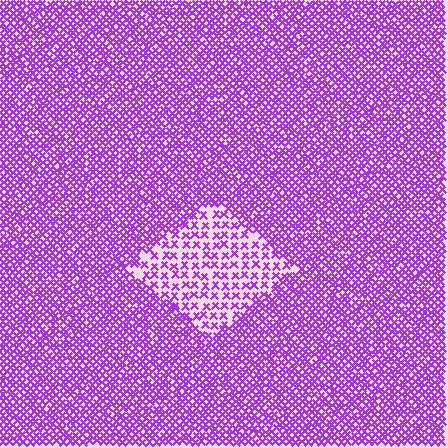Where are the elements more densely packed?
The elements are more densely packed outside the diamond boundary.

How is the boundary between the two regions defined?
The boundary is defined by a change in element density (approximately 2.3x ratio). All elements are the same color, size, and shape.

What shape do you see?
I see a diamond.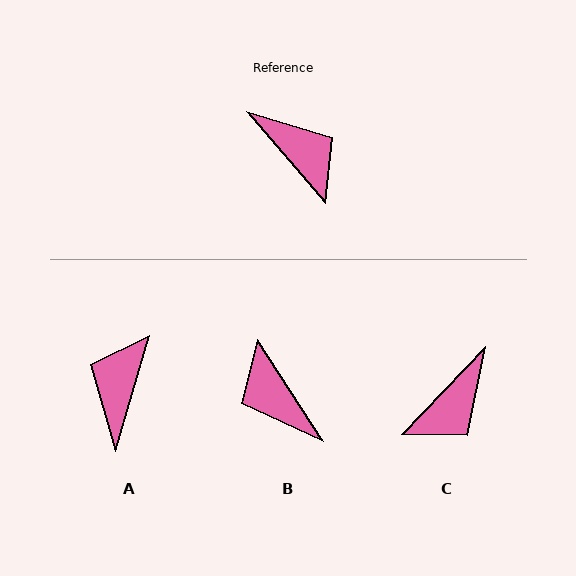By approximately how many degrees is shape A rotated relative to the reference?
Approximately 123 degrees counter-clockwise.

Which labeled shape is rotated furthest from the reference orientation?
B, about 172 degrees away.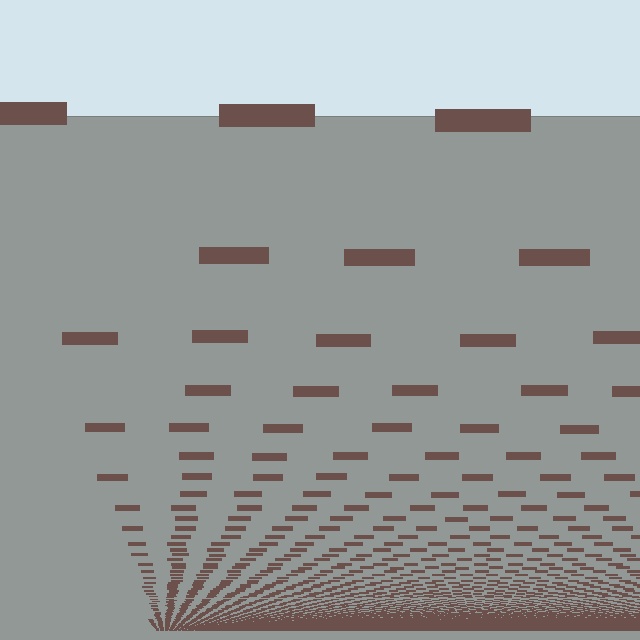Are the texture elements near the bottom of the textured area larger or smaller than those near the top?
Smaller. The gradient is inverted — elements near the bottom are smaller and denser.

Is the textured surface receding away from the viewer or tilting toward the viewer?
The surface appears to tilt toward the viewer. Texture elements get larger and sparser toward the top.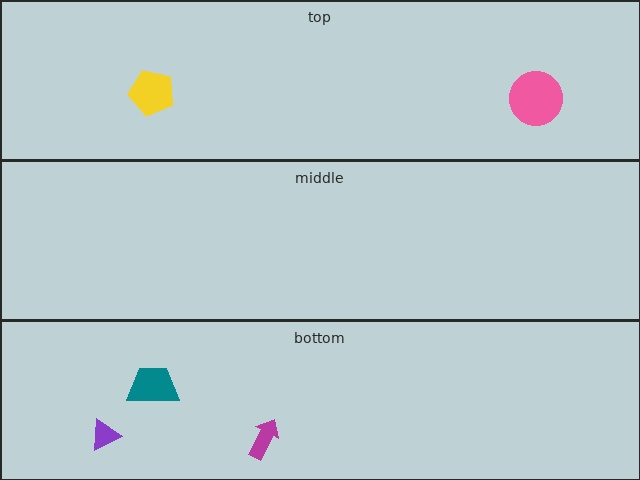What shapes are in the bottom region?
The purple triangle, the teal trapezoid, the magenta arrow.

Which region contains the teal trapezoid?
The bottom region.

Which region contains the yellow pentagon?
The top region.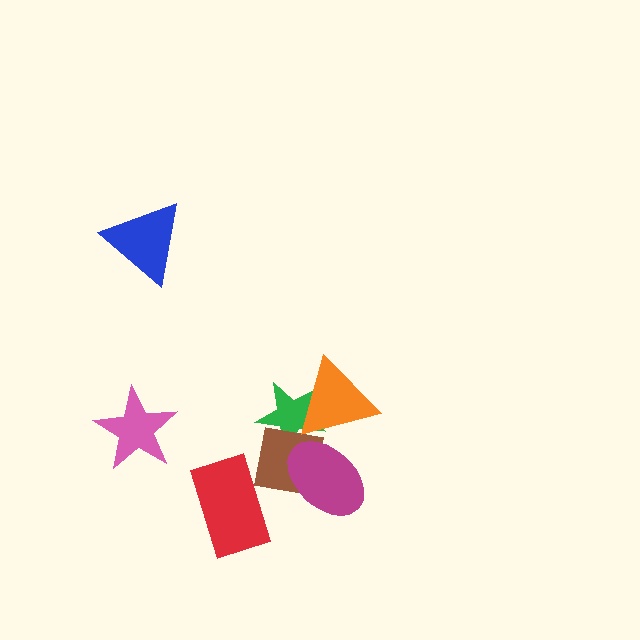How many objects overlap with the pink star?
0 objects overlap with the pink star.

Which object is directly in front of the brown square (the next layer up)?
The orange triangle is directly in front of the brown square.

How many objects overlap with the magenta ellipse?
3 objects overlap with the magenta ellipse.